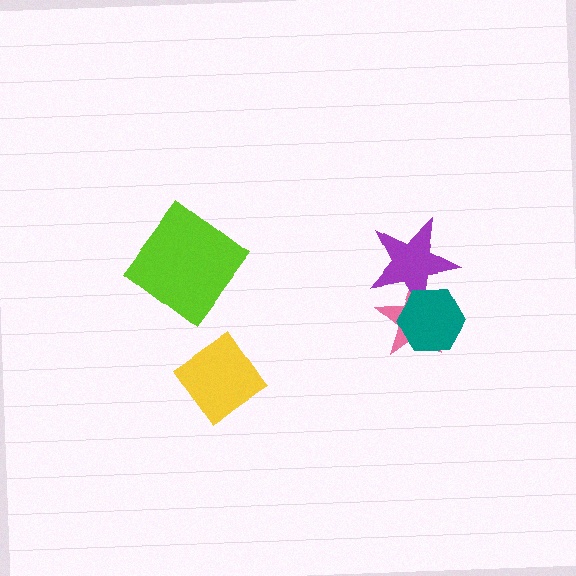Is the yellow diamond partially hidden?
No, no other shape covers it.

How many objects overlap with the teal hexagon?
2 objects overlap with the teal hexagon.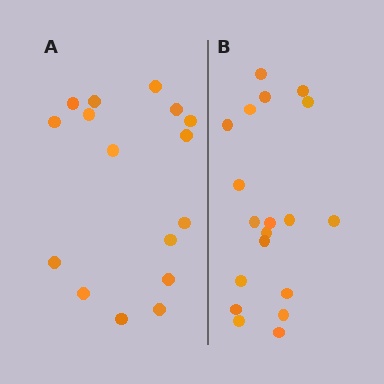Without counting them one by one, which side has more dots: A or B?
Region B (the right region) has more dots.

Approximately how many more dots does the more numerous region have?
Region B has just a few more — roughly 2 or 3 more dots than region A.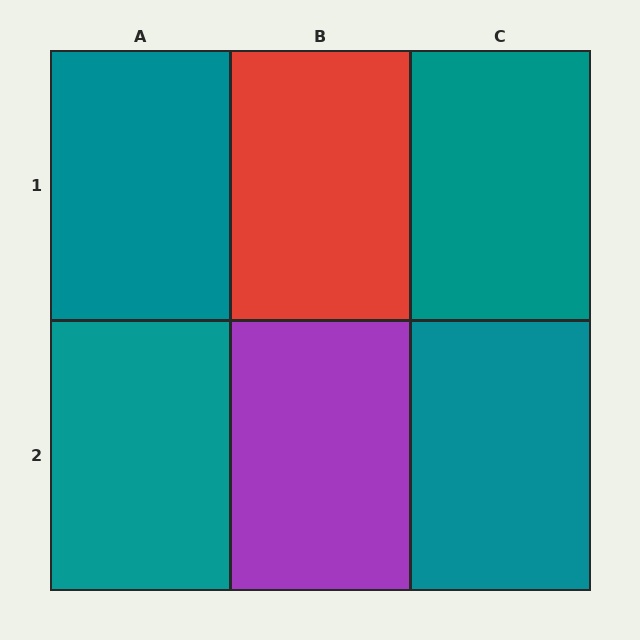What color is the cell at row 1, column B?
Red.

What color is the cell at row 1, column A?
Teal.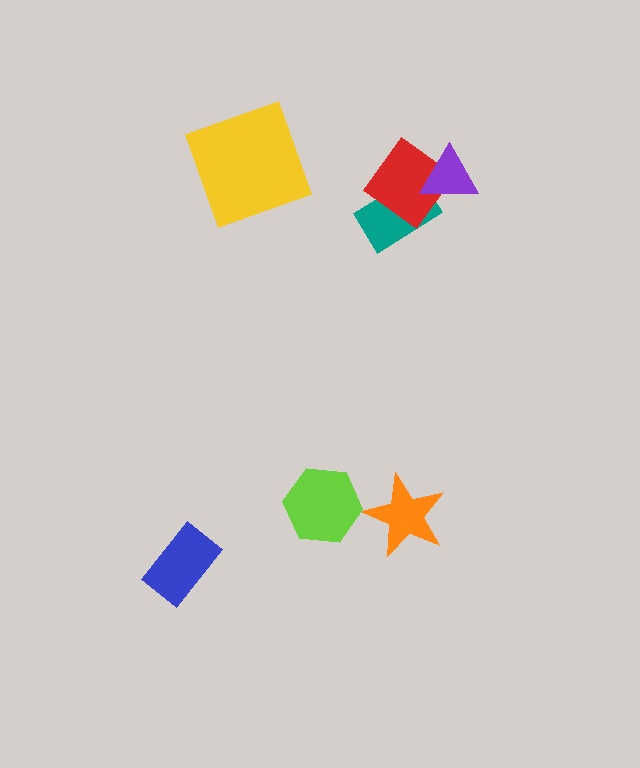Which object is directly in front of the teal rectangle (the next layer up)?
The red diamond is directly in front of the teal rectangle.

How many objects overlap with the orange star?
0 objects overlap with the orange star.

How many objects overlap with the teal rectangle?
2 objects overlap with the teal rectangle.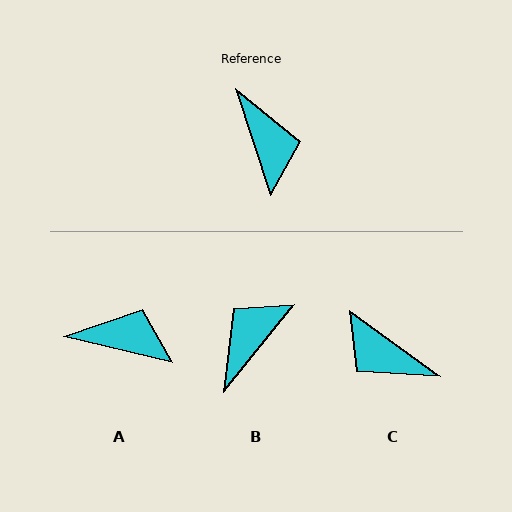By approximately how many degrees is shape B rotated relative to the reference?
Approximately 123 degrees counter-clockwise.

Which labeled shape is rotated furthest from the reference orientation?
C, about 144 degrees away.